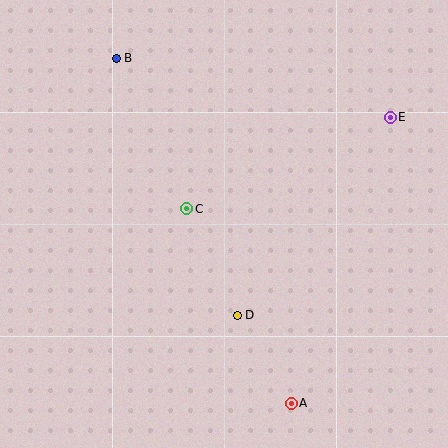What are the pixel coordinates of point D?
Point D is at (237, 315).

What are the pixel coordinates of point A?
Point A is at (291, 403).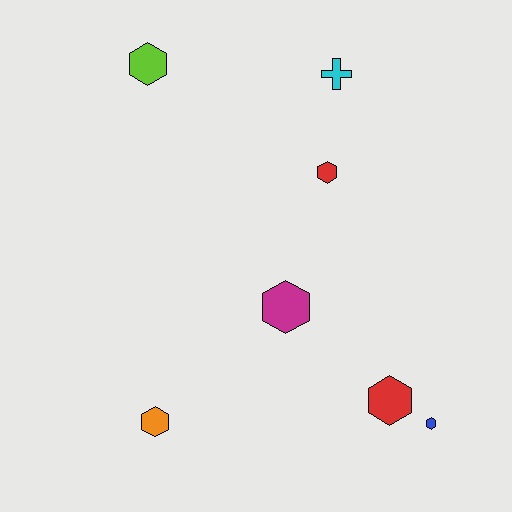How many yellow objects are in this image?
There are no yellow objects.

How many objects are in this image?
There are 7 objects.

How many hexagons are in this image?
There are 6 hexagons.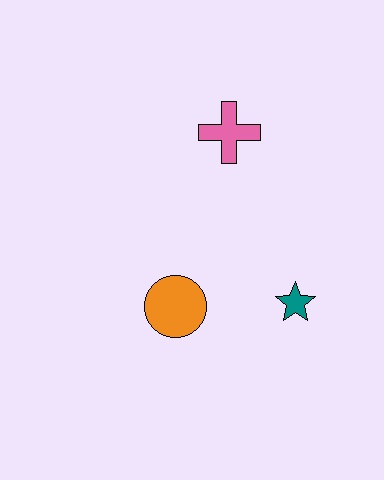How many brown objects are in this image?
There are no brown objects.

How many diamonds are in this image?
There are no diamonds.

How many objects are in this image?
There are 3 objects.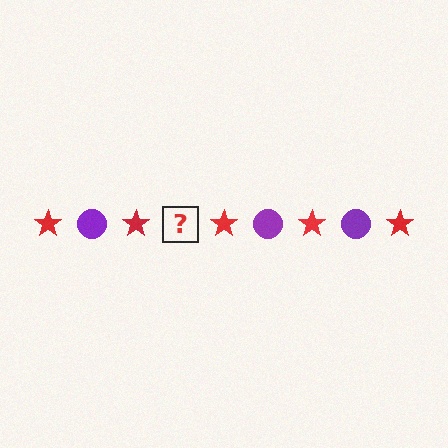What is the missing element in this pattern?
The missing element is a purple circle.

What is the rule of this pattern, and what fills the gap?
The rule is that the pattern alternates between red star and purple circle. The gap should be filled with a purple circle.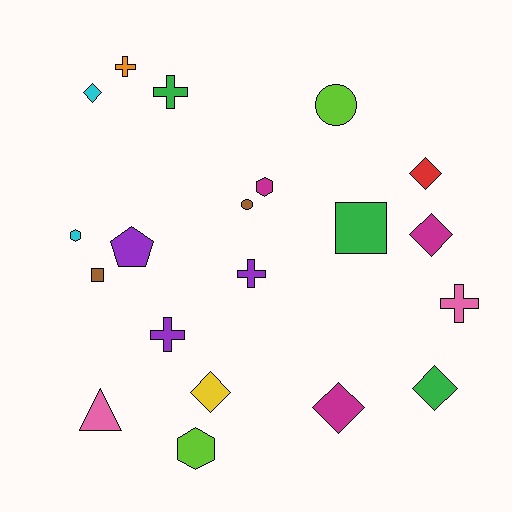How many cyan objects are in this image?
There are 2 cyan objects.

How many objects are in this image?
There are 20 objects.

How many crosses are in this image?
There are 5 crosses.